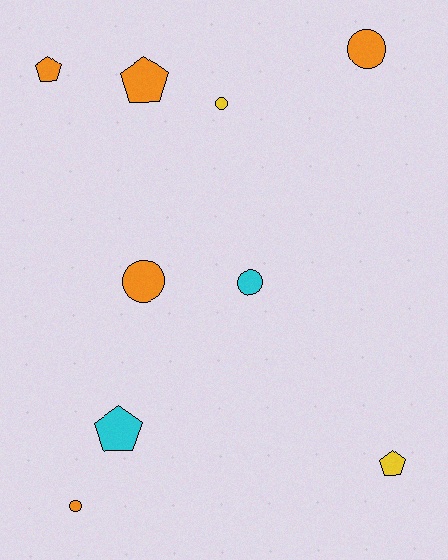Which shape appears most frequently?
Circle, with 5 objects.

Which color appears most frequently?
Orange, with 5 objects.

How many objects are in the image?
There are 9 objects.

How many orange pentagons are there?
There are 2 orange pentagons.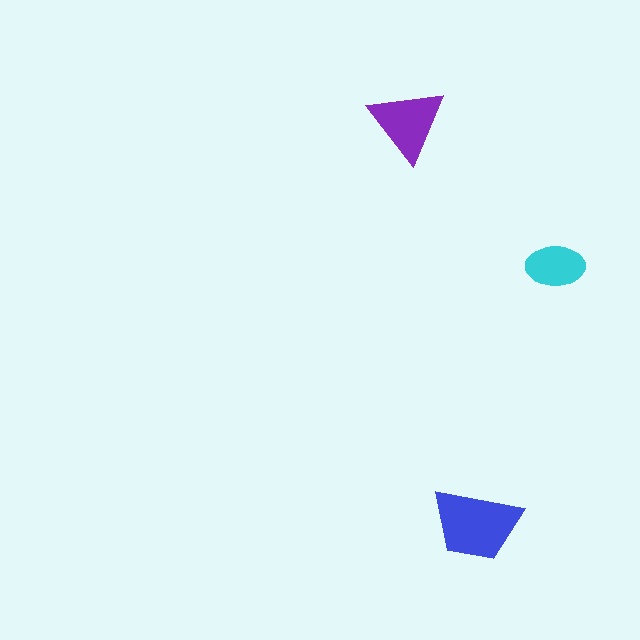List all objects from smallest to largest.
The cyan ellipse, the purple triangle, the blue trapezoid.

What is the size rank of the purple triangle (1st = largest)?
2nd.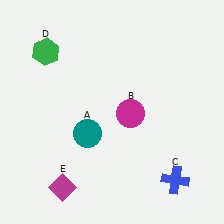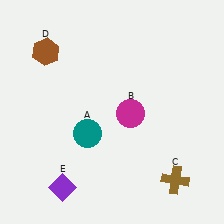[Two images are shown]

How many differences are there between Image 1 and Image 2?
There are 3 differences between the two images.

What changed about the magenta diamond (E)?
In Image 1, E is magenta. In Image 2, it changed to purple.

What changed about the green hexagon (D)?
In Image 1, D is green. In Image 2, it changed to brown.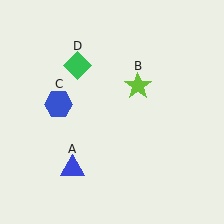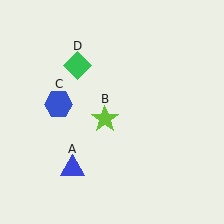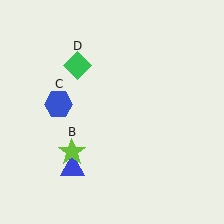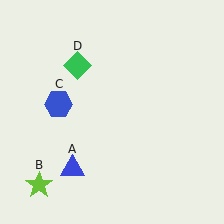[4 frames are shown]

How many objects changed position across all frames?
1 object changed position: lime star (object B).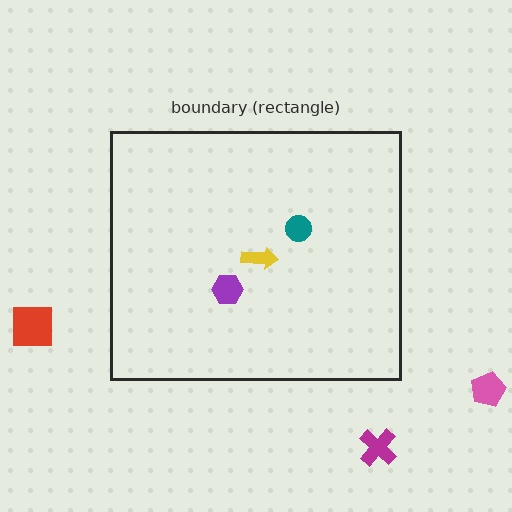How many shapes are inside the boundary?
3 inside, 3 outside.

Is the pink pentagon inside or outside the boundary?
Outside.